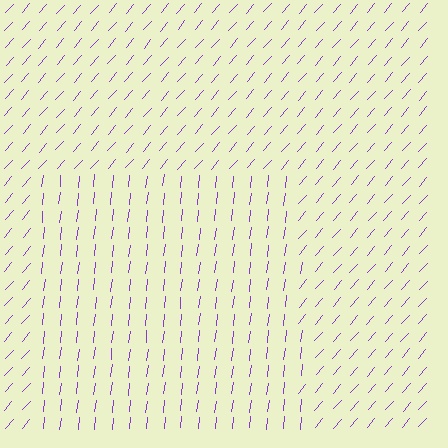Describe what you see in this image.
The image is filled with small purple line segments. A rectangle region in the image has lines oriented differently from the surrounding lines, creating a visible texture boundary.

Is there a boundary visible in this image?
Yes, there is a texture boundary formed by a change in line orientation.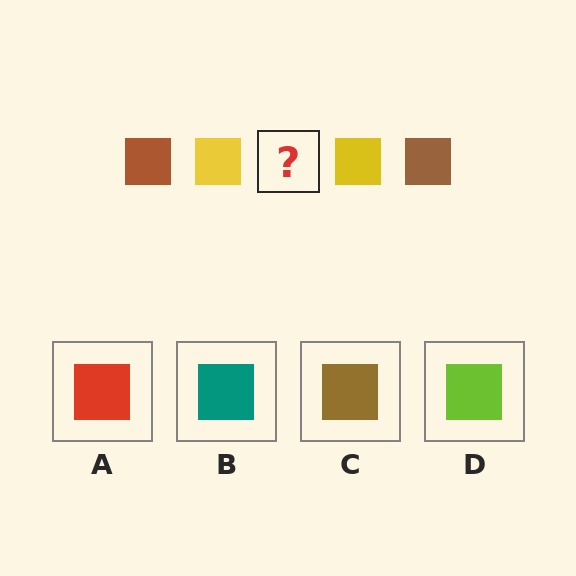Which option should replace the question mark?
Option C.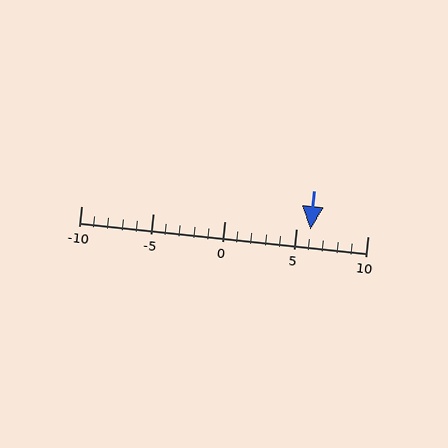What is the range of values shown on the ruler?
The ruler shows values from -10 to 10.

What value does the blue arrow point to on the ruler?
The blue arrow points to approximately 6.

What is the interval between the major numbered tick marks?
The major tick marks are spaced 5 units apart.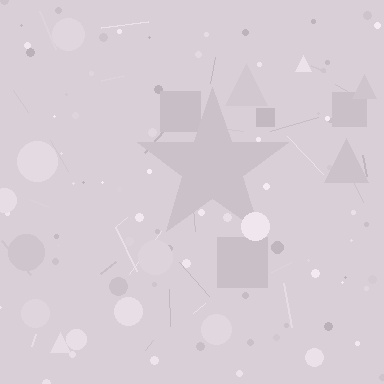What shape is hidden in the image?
A star is hidden in the image.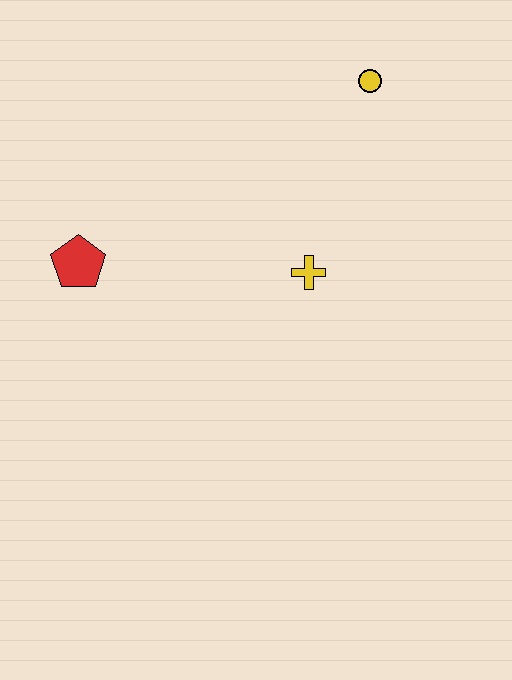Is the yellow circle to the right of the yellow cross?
Yes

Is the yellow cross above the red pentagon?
No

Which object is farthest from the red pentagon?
The yellow circle is farthest from the red pentagon.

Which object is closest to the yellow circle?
The yellow cross is closest to the yellow circle.